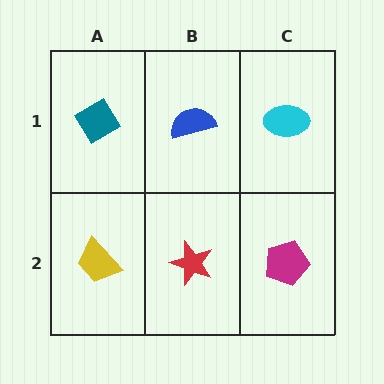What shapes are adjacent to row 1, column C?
A magenta pentagon (row 2, column C), a blue semicircle (row 1, column B).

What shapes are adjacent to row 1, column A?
A yellow trapezoid (row 2, column A), a blue semicircle (row 1, column B).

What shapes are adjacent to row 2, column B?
A blue semicircle (row 1, column B), a yellow trapezoid (row 2, column A), a magenta pentagon (row 2, column C).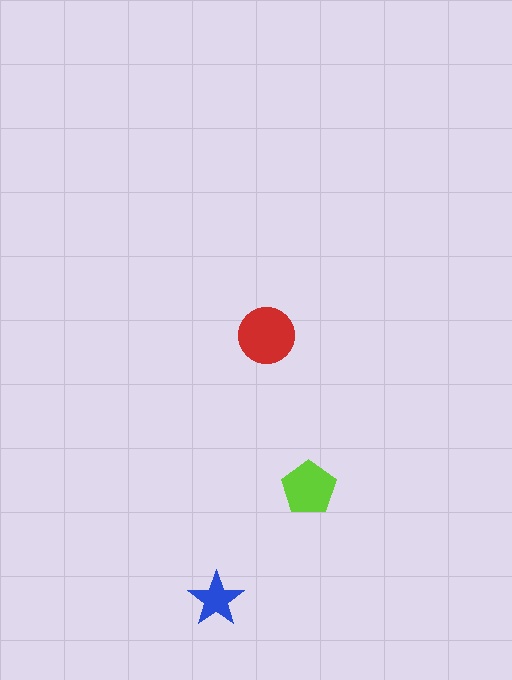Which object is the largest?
The red circle.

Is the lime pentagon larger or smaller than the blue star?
Larger.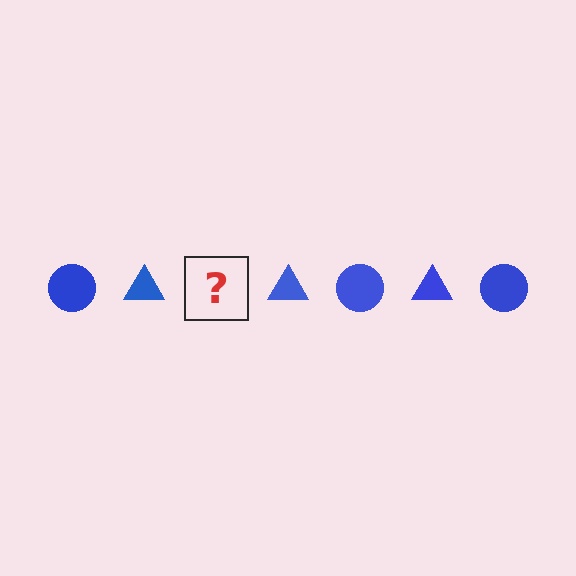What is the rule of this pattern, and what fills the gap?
The rule is that the pattern cycles through circle, triangle shapes in blue. The gap should be filled with a blue circle.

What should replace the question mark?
The question mark should be replaced with a blue circle.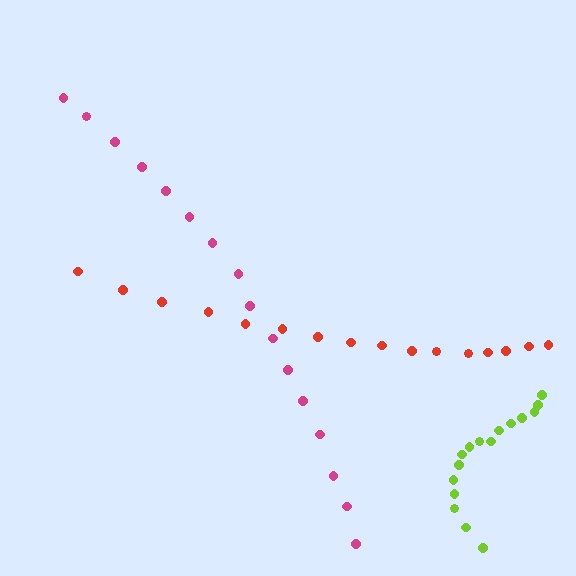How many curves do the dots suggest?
There are 3 distinct paths.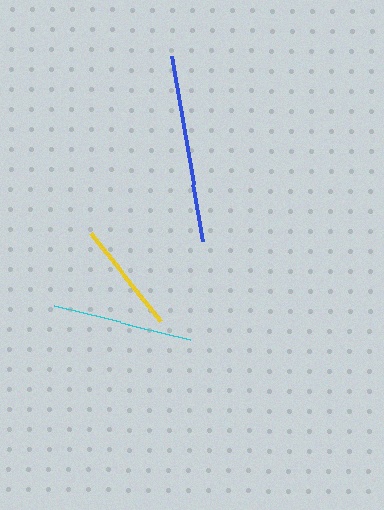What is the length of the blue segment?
The blue segment is approximately 188 pixels long.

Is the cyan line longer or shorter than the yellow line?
The cyan line is longer than the yellow line.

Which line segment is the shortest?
The yellow line is the shortest at approximately 111 pixels.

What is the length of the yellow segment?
The yellow segment is approximately 111 pixels long.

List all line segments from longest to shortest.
From longest to shortest: blue, cyan, yellow.